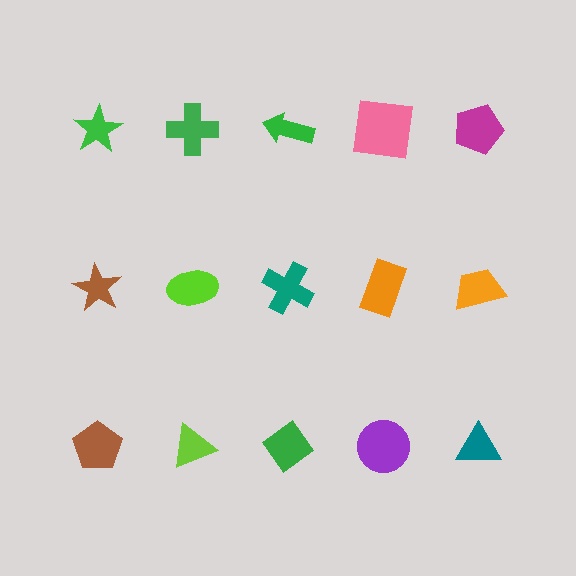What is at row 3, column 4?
A purple circle.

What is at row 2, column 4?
An orange rectangle.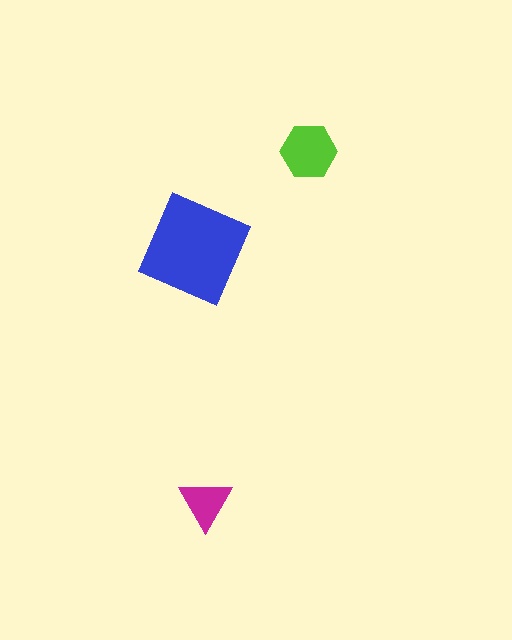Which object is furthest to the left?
The blue square is leftmost.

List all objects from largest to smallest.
The blue square, the lime hexagon, the magenta triangle.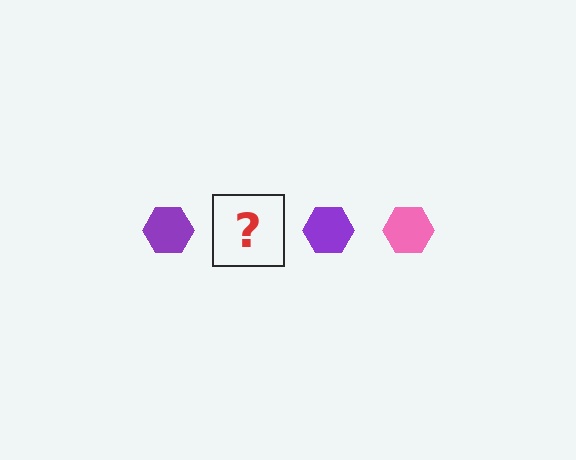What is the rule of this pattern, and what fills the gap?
The rule is that the pattern cycles through purple, pink hexagons. The gap should be filled with a pink hexagon.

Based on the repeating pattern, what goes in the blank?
The blank should be a pink hexagon.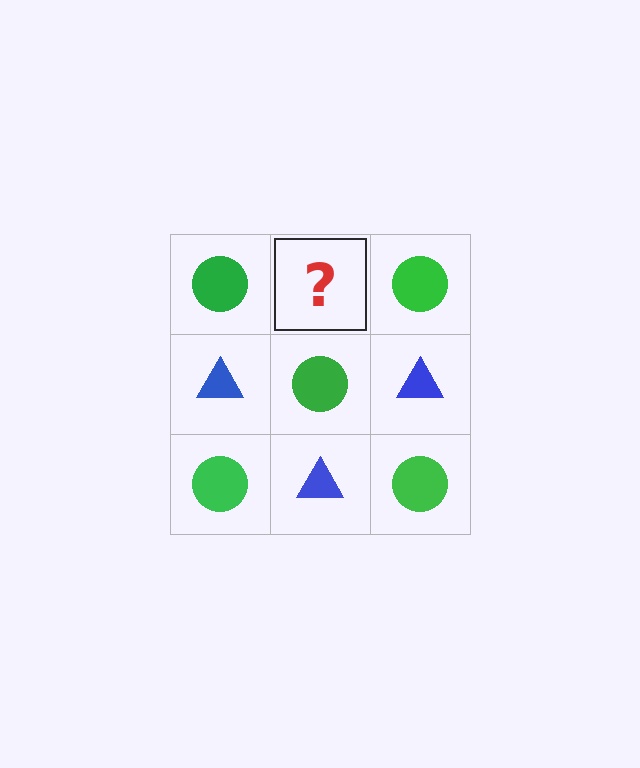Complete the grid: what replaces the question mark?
The question mark should be replaced with a blue triangle.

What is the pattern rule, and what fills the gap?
The rule is that it alternates green circle and blue triangle in a checkerboard pattern. The gap should be filled with a blue triangle.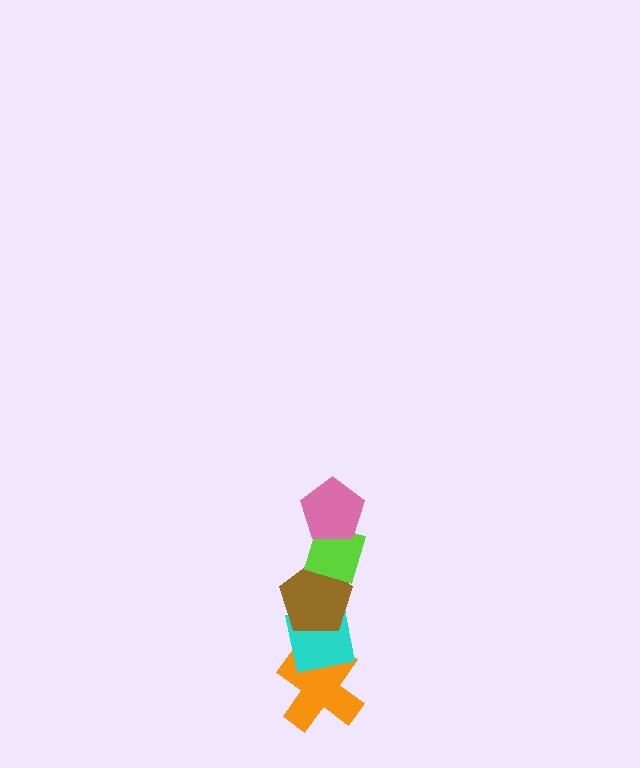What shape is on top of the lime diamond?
The pink pentagon is on top of the lime diamond.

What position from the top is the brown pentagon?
The brown pentagon is 3rd from the top.